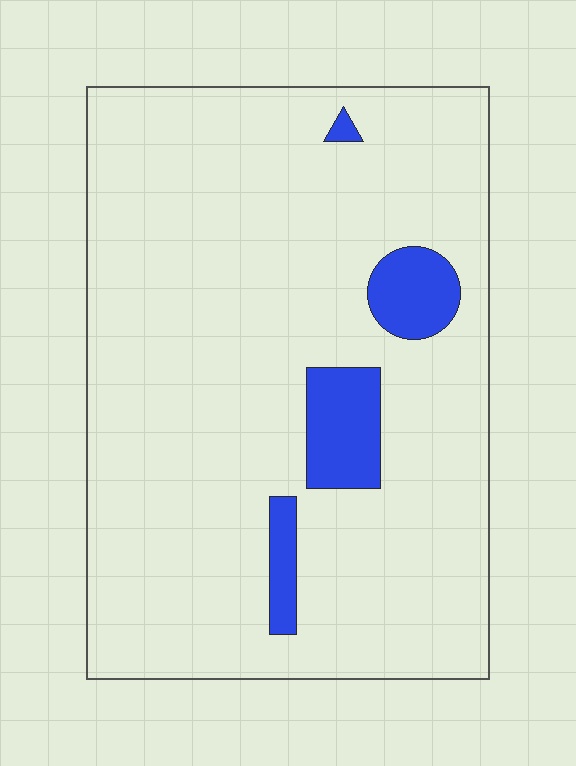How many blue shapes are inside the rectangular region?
4.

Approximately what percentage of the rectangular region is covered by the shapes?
Approximately 10%.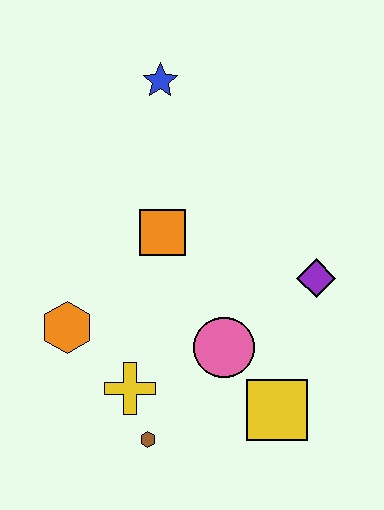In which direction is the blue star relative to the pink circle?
The blue star is above the pink circle.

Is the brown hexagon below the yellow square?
Yes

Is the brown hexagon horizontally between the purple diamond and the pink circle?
No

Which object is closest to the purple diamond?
The pink circle is closest to the purple diamond.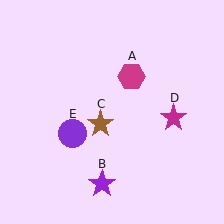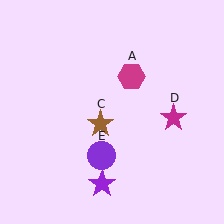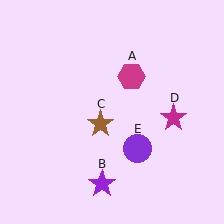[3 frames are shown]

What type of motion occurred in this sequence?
The purple circle (object E) rotated counterclockwise around the center of the scene.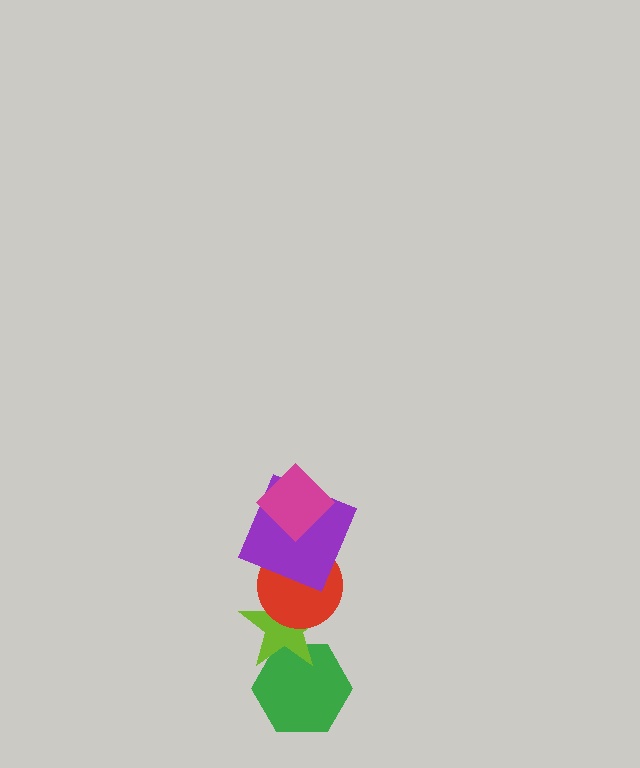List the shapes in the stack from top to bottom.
From top to bottom: the magenta diamond, the purple square, the red circle, the lime star, the green hexagon.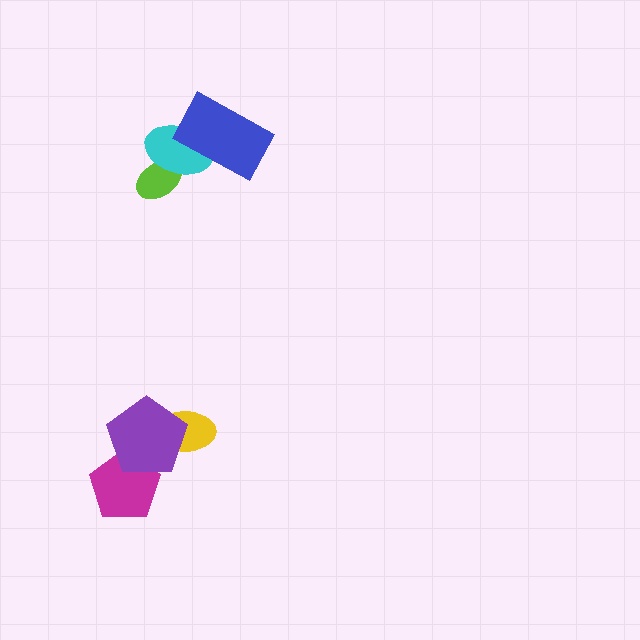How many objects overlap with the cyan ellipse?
2 objects overlap with the cyan ellipse.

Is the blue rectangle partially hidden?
No, no other shape covers it.